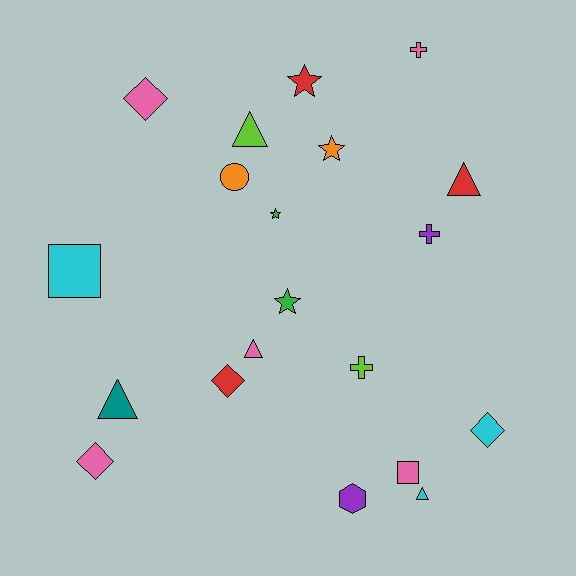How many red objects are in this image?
There are 3 red objects.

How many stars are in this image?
There are 4 stars.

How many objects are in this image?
There are 20 objects.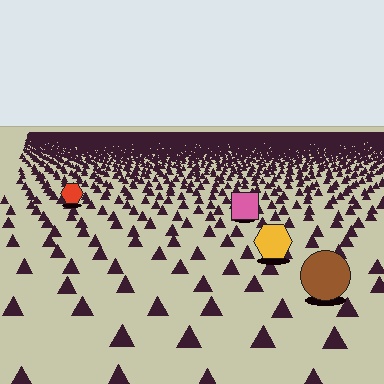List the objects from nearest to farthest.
From nearest to farthest: the brown circle, the yellow hexagon, the pink square, the red hexagon.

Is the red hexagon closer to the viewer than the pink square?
No. The pink square is closer — you can tell from the texture gradient: the ground texture is coarser near it.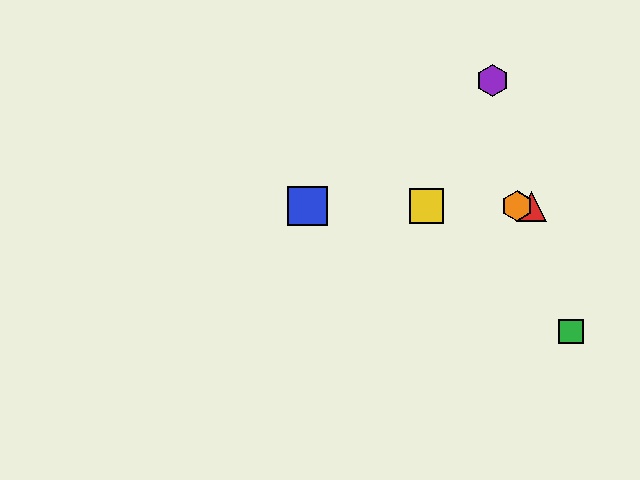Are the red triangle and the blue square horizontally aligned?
Yes, both are at y≈206.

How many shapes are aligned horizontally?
4 shapes (the red triangle, the blue square, the yellow square, the orange hexagon) are aligned horizontally.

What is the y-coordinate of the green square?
The green square is at y≈331.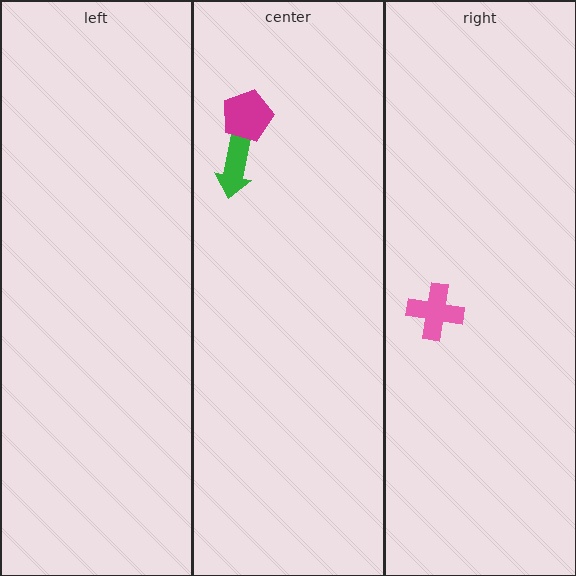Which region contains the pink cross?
The right region.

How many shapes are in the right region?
1.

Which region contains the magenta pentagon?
The center region.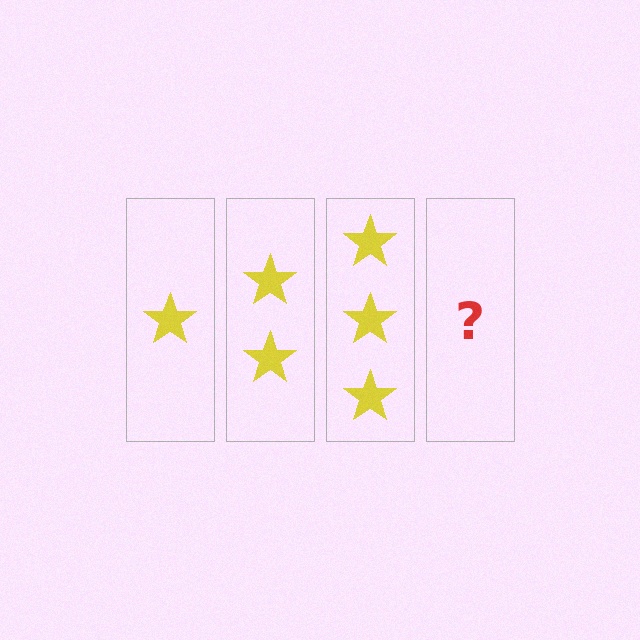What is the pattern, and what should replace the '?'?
The pattern is that each step adds one more star. The '?' should be 4 stars.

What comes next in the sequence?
The next element should be 4 stars.